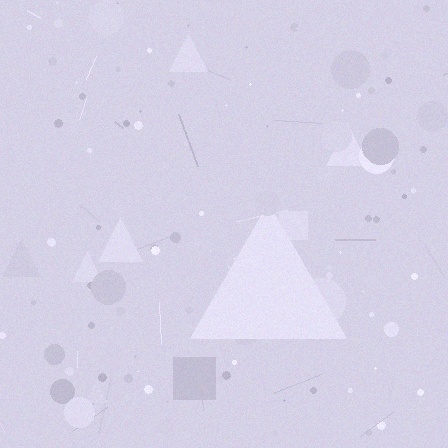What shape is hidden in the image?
A triangle is hidden in the image.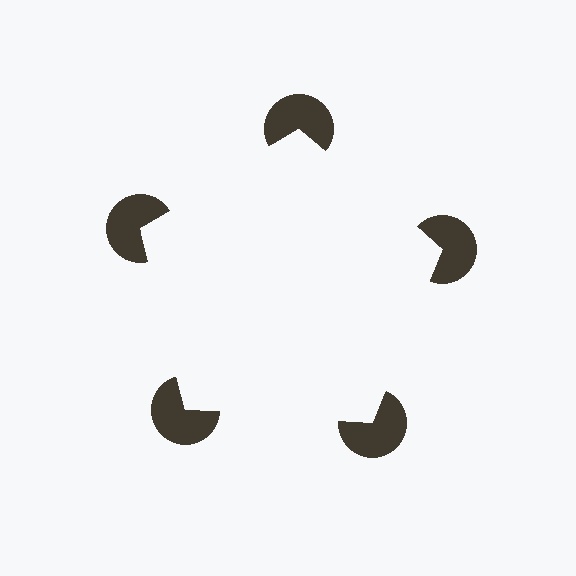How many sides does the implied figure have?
5 sides.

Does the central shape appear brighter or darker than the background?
It typically appears slightly brighter than the background, even though no actual brightness change is drawn.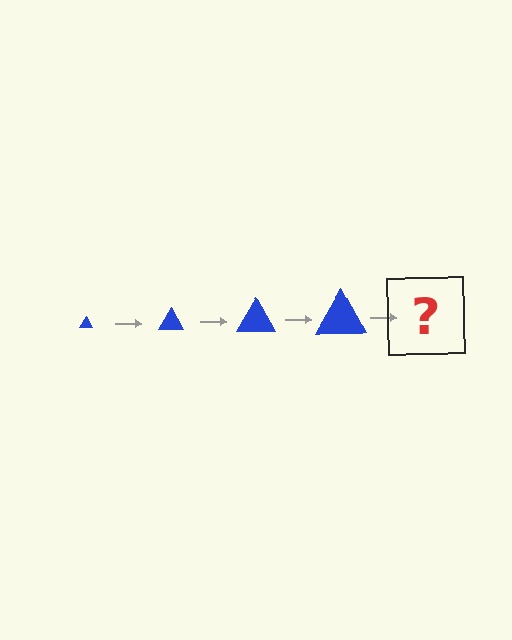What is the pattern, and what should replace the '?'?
The pattern is that the triangle gets progressively larger each step. The '?' should be a blue triangle, larger than the previous one.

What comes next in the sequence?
The next element should be a blue triangle, larger than the previous one.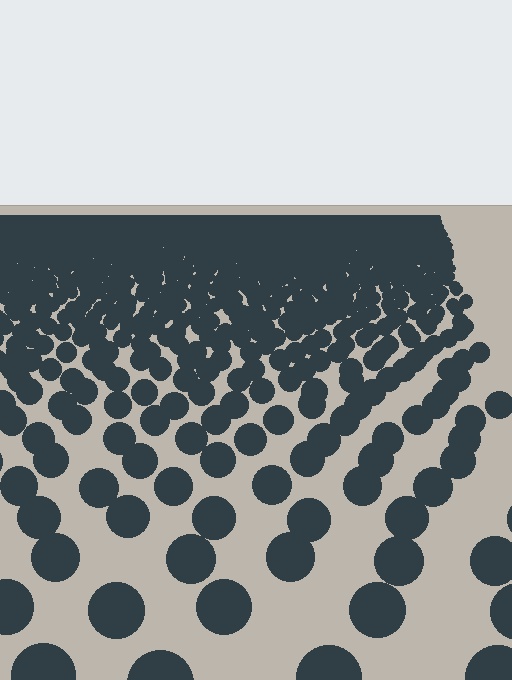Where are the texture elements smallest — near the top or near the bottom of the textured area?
Near the top.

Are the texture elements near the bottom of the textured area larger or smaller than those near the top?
Larger. Near the bottom, elements are closer to the viewer and appear at a bigger on-screen size.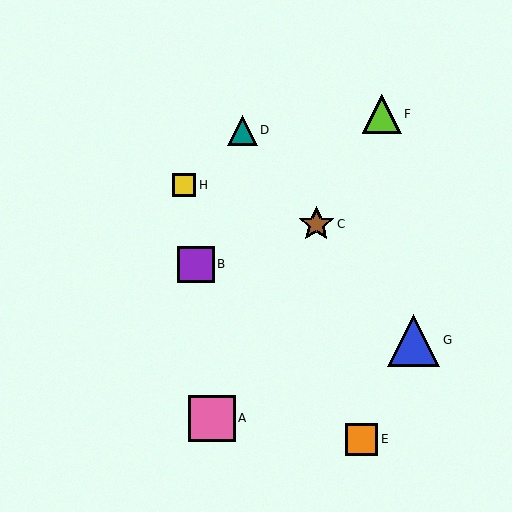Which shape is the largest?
The blue triangle (labeled G) is the largest.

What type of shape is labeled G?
Shape G is a blue triangle.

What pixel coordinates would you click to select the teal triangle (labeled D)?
Click at (243, 130) to select the teal triangle D.